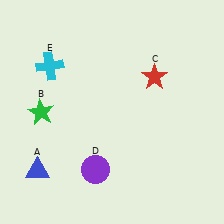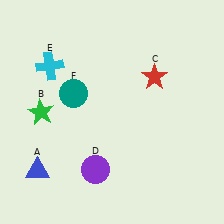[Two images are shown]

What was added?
A teal circle (F) was added in Image 2.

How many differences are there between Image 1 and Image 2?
There is 1 difference between the two images.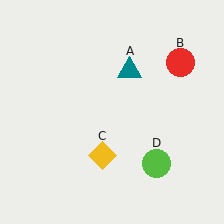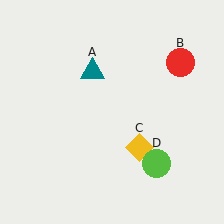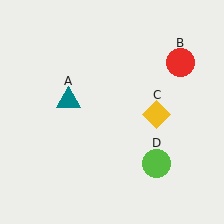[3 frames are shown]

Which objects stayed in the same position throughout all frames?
Red circle (object B) and lime circle (object D) remained stationary.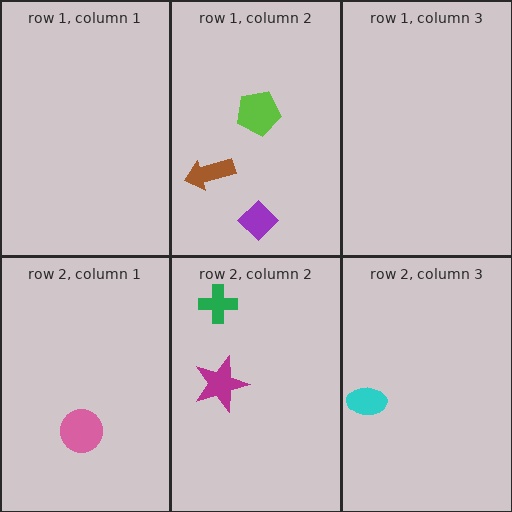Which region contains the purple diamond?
The row 1, column 2 region.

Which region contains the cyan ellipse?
The row 2, column 3 region.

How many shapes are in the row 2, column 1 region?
1.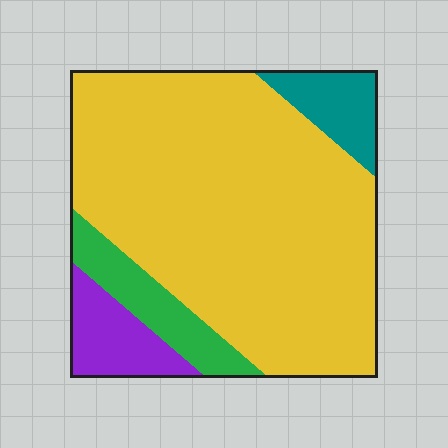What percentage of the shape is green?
Green takes up less than a sixth of the shape.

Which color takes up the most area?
Yellow, at roughly 75%.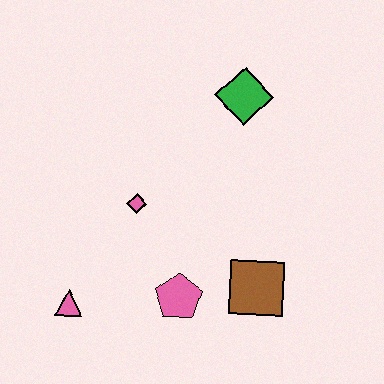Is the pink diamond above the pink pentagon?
Yes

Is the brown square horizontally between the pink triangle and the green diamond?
No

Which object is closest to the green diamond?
The pink diamond is closest to the green diamond.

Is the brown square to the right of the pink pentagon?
Yes